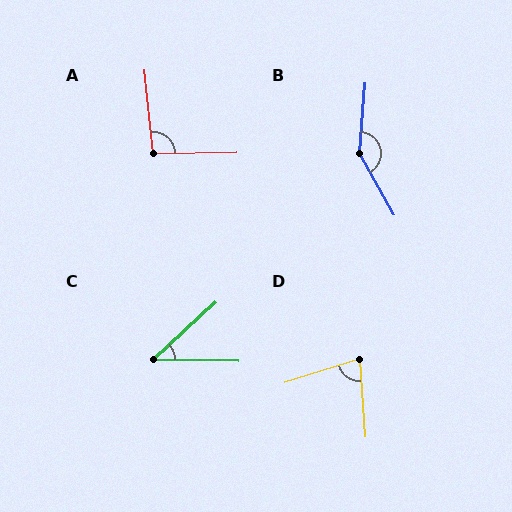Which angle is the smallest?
C, at approximately 44 degrees.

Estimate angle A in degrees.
Approximately 95 degrees.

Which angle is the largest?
B, at approximately 146 degrees.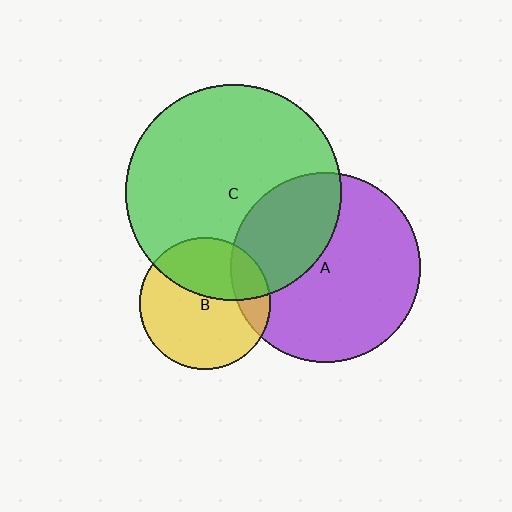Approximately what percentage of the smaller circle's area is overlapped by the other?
Approximately 35%.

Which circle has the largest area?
Circle C (green).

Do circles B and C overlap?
Yes.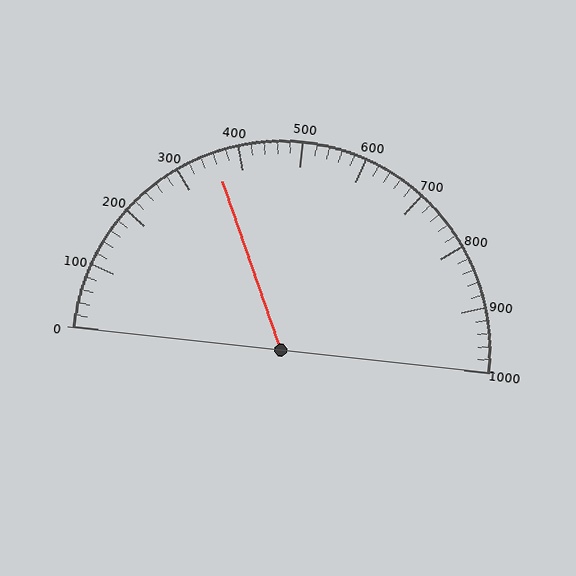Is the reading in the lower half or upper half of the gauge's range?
The reading is in the lower half of the range (0 to 1000).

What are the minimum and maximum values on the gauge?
The gauge ranges from 0 to 1000.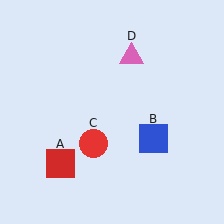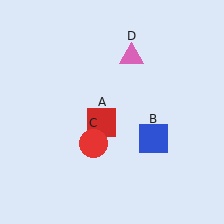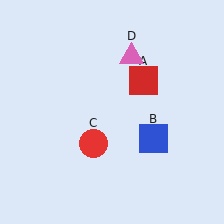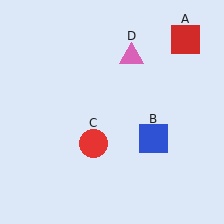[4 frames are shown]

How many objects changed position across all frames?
1 object changed position: red square (object A).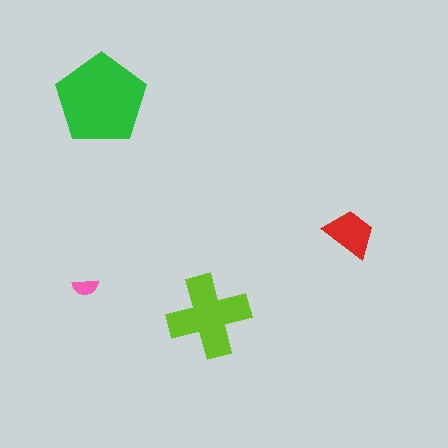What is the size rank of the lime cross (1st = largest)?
2nd.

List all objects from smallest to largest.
The pink semicircle, the red trapezoid, the lime cross, the green pentagon.